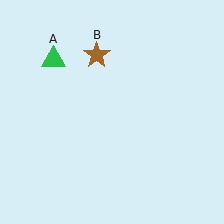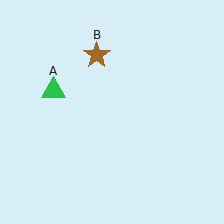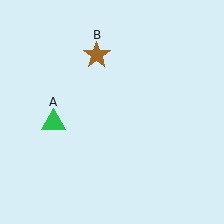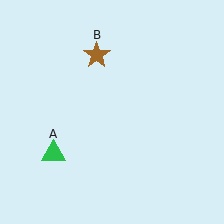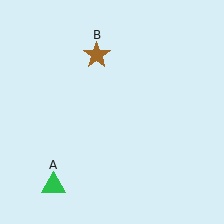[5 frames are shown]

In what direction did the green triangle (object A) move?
The green triangle (object A) moved down.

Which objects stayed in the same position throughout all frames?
Brown star (object B) remained stationary.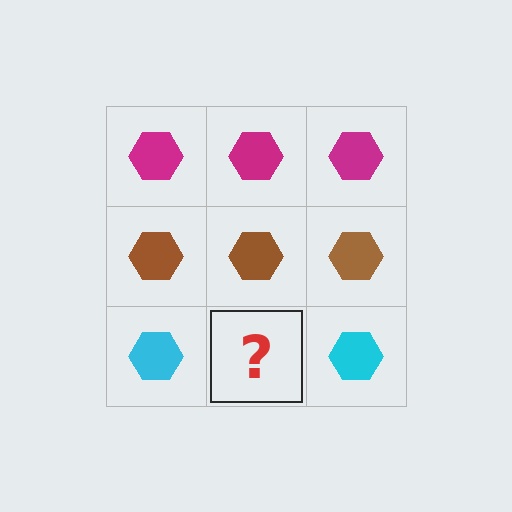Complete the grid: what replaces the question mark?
The question mark should be replaced with a cyan hexagon.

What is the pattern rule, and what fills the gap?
The rule is that each row has a consistent color. The gap should be filled with a cyan hexagon.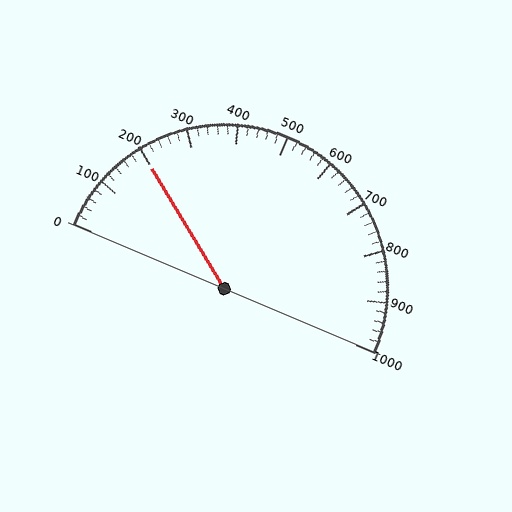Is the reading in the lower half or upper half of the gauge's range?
The reading is in the lower half of the range (0 to 1000).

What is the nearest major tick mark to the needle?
The nearest major tick mark is 200.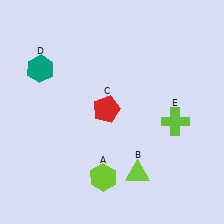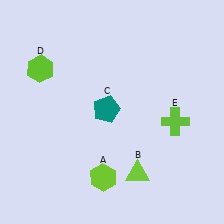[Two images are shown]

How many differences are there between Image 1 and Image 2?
There are 2 differences between the two images.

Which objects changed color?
C changed from red to teal. D changed from teal to lime.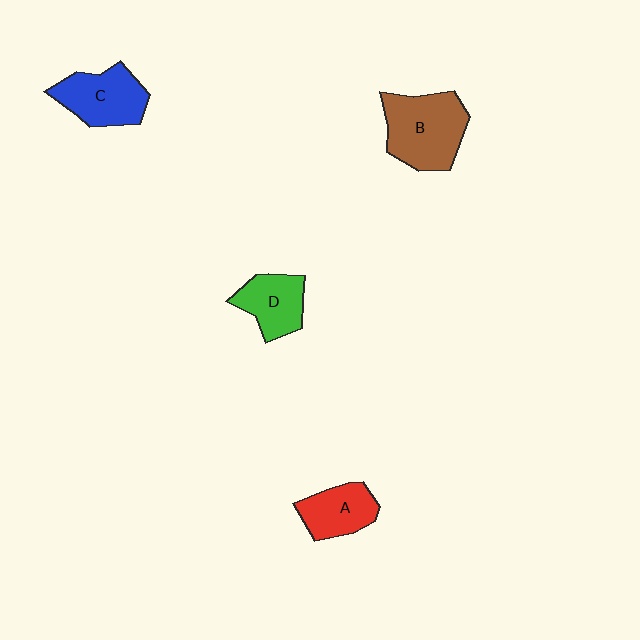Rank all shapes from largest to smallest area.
From largest to smallest: B (brown), C (blue), D (green), A (red).